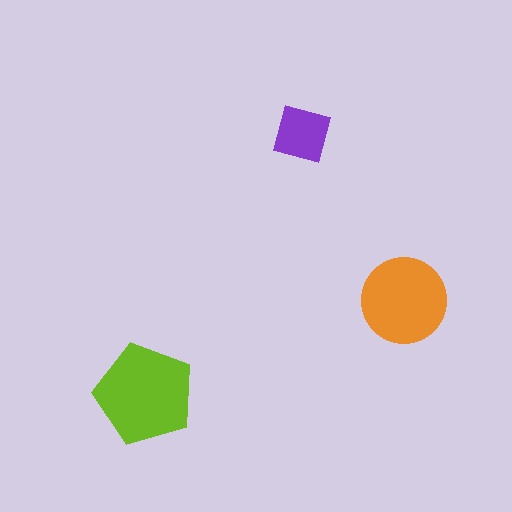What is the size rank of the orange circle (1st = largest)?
2nd.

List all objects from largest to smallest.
The lime pentagon, the orange circle, the purple square.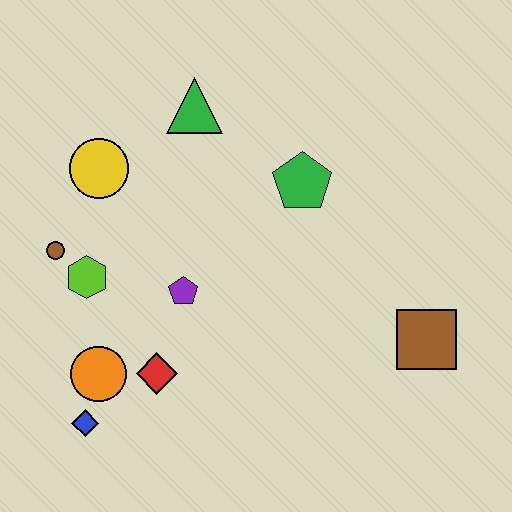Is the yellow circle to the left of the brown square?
Yes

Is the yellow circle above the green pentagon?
Yes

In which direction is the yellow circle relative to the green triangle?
The yellow circle is to the left of the green triangle.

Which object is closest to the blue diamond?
The orange circle is closest to the blue diamond.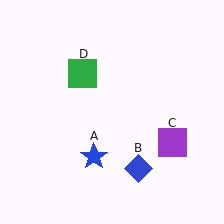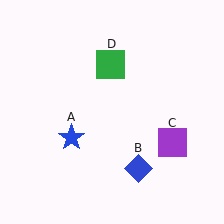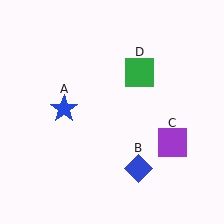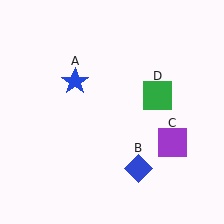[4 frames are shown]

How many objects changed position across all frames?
2 objects changed position: blue star (object A), green square (object D).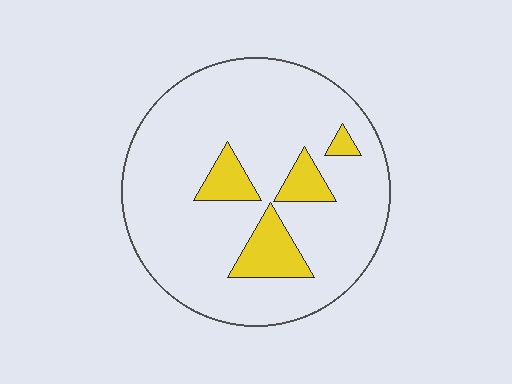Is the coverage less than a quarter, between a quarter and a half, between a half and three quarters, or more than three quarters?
Less than a quarter.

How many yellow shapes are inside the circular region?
4.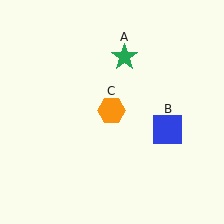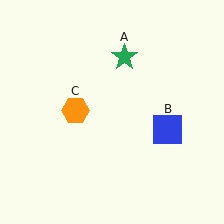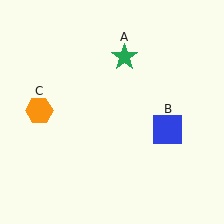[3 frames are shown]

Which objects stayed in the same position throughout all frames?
Green star (object A) and blue square (object B) remained stationary.